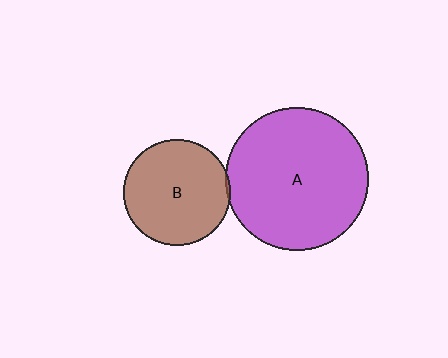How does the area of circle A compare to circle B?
Approximately 1.8 times.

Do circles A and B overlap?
Yes.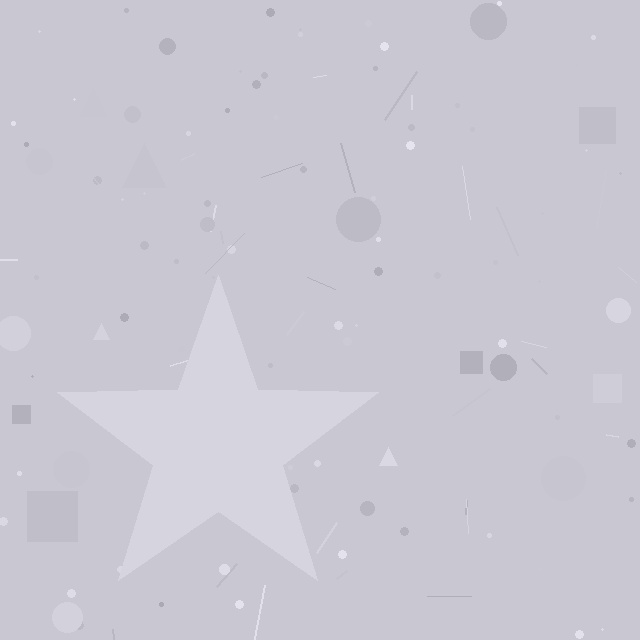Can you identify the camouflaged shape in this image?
The camouflaged shape is a star.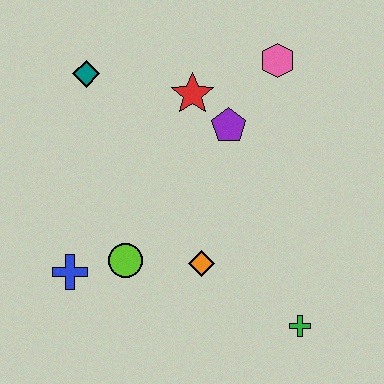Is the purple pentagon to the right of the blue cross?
Yes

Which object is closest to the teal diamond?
The red star is closest to the teal diamond.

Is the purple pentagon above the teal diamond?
No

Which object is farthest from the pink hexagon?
The blue cross is farthest from the pink hexagon.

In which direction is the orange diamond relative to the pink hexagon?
The orange diamond is below the pink hexagon.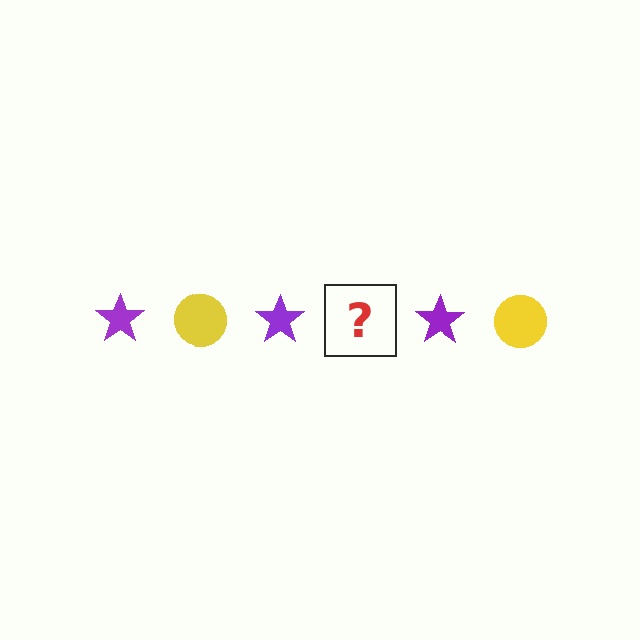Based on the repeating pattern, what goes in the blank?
The blank should be a yellow circle.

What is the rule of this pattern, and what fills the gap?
The rule is that the pattern alternates between purple star and yellow circle. The gap should be filled with a yellow circle.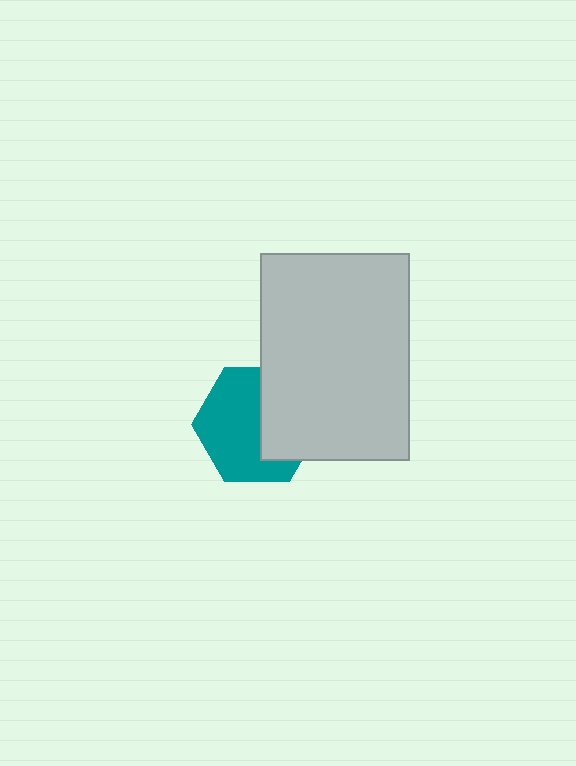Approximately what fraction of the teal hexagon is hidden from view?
Roughly 41% of the teal hexagon is hidden behind the light gray rectangle.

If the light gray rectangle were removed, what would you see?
You would see the complete teal hexagon.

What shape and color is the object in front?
The object in front is a light gray rectangle.